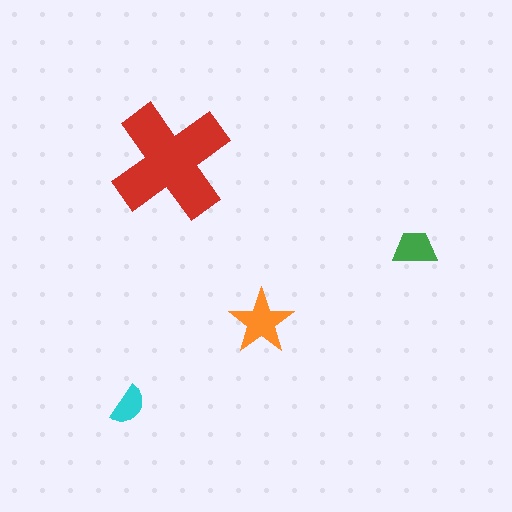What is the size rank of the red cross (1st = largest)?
1st.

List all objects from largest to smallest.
The red cross, the orange star, the green trapezoid, the cyan semicircle.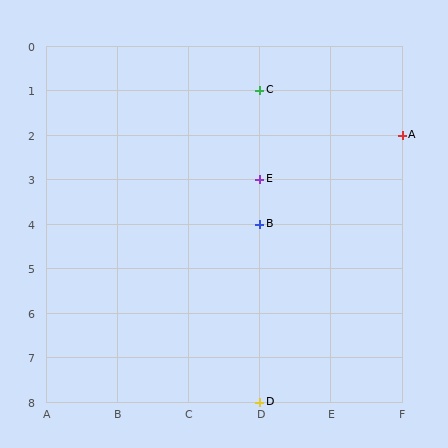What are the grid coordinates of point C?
Point C is at grid coordinates (D, 1).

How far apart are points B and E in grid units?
Points B and E are 1 row apart.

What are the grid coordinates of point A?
Point A is at grid coordinates (F, 2).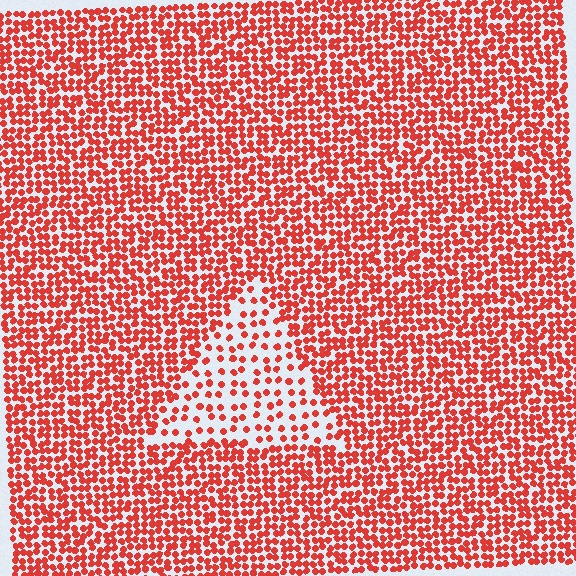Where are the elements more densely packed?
The elements are more densely packed outside the triangle boundary.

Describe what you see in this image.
The image contains small red elements arranged at two different densities. A triangle-shaped region is visible where the elements are less densely packed than the surrounding area.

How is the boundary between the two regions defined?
The boundary is defined by a change in element density (approximately 2.3x ratio). All elements are the same color, size, and shape.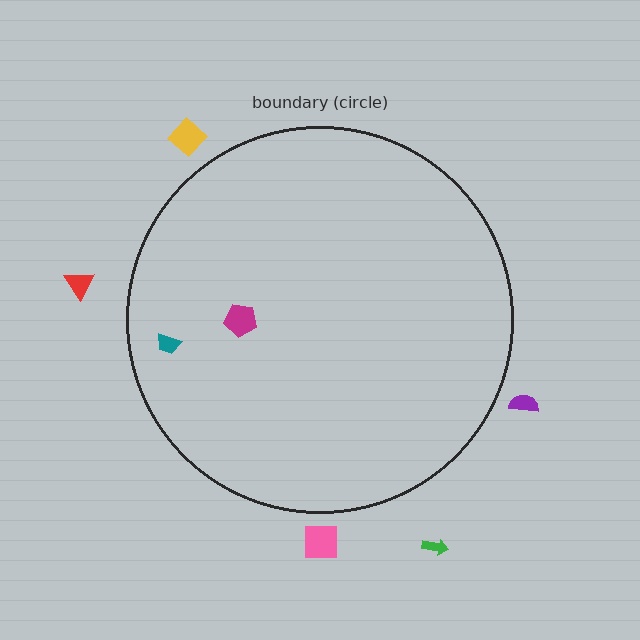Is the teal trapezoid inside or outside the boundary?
Inside.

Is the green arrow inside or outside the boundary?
Outside.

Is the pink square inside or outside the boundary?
Outside.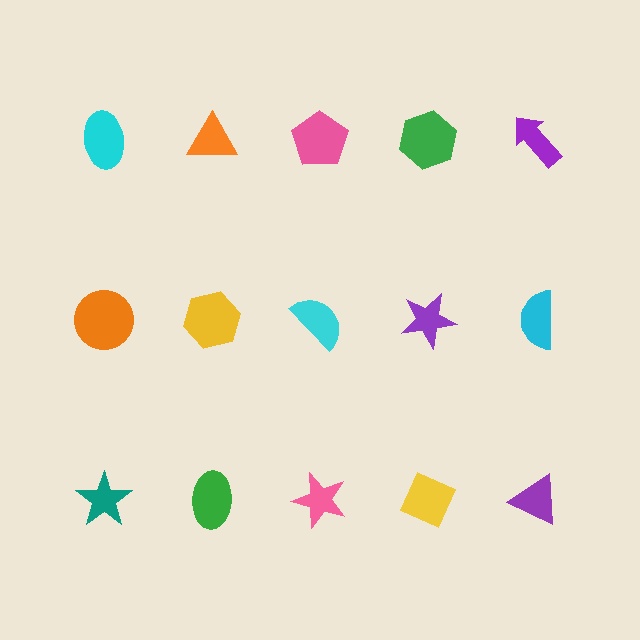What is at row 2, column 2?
A yellow hexagon.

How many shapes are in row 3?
5 shapes.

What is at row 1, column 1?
A cyan ellipse.